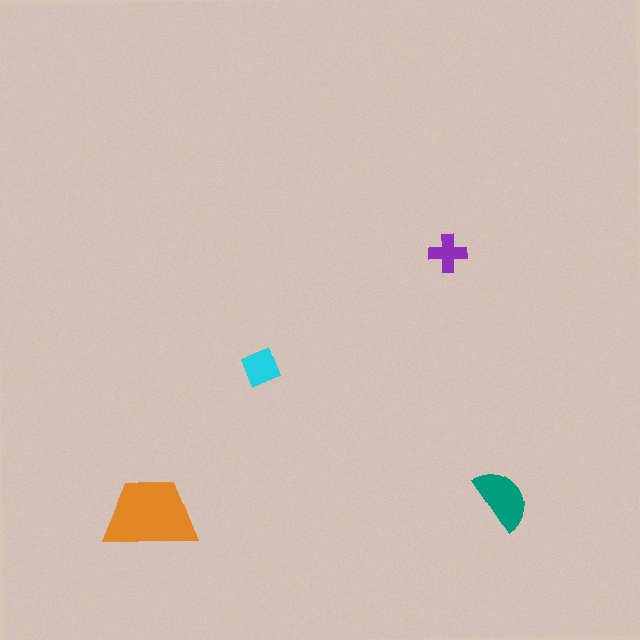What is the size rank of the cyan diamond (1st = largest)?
3rd.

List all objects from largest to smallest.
The orange trapezoid, the teal semicircle, the cyan diamond, the purple cross.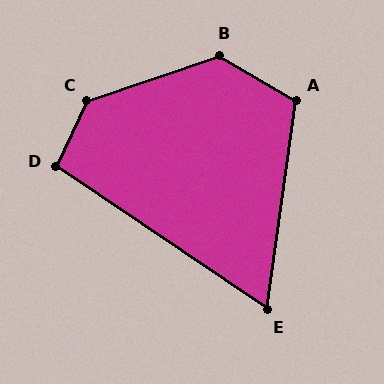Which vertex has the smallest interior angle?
E, at approximately 64 degrees.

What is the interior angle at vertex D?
Approximately 98 degrees (obtuse).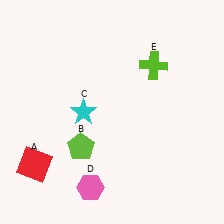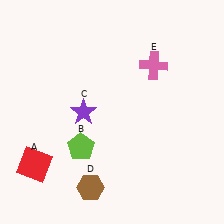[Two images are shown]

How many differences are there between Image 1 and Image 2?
There are 3 differences between the two images.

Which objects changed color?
C changed from cyan to purple. D changed from pink to brown. E changed from lime to pink.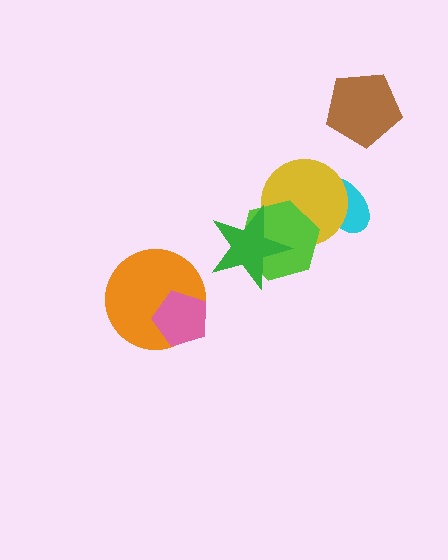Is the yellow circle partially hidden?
Yes, it is partially covered by another shape.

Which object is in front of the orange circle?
The pink pentagon is in front of the orange circle.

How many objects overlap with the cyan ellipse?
1 object overlaps with the cyan ellipse.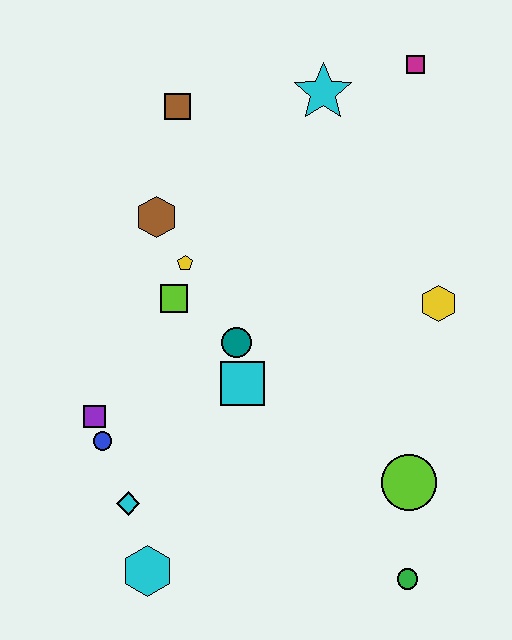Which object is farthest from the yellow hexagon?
The cyan hexagon is farthest from the yellow hexagon.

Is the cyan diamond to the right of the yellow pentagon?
No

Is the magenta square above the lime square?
Yes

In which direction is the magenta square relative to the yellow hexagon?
The magenta square is above the yellow hexagon.